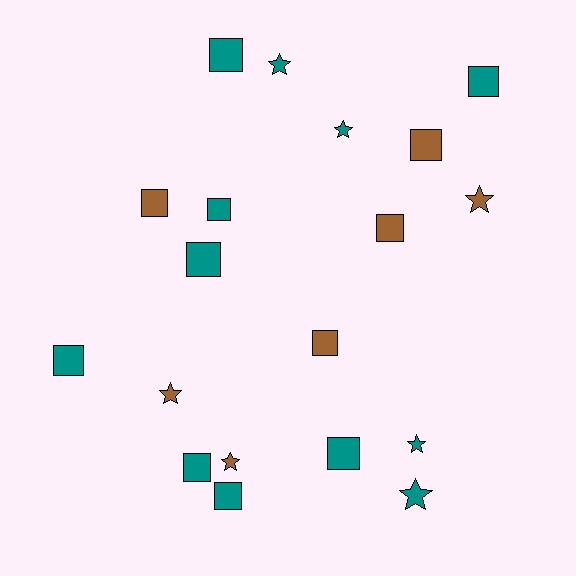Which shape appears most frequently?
Square, with 12 objects.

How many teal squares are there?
There are 8 teal squares.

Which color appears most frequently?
Teal, with 12 objects.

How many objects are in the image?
There are 19 objects.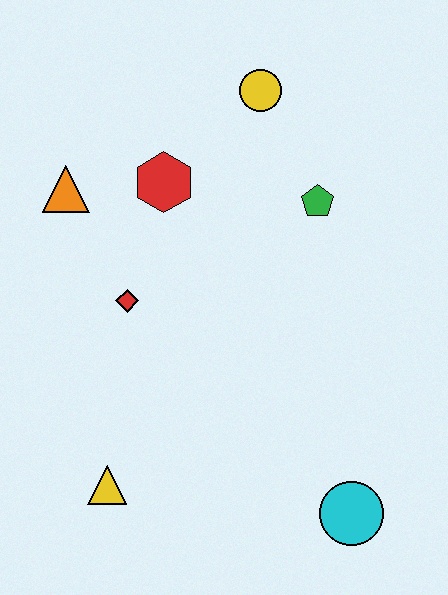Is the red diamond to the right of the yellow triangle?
Yes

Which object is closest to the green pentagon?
The yellow circle is closest to the green pentagon.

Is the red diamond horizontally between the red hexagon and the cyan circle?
No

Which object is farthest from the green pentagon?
The yellow triangle is farthest from the green pentagon.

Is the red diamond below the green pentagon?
Yes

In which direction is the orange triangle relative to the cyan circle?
The orange triangle is above the cyan circle.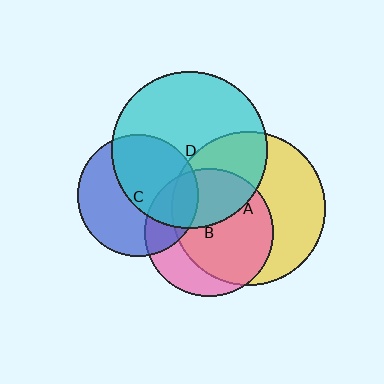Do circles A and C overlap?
Yes.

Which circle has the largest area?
Circle D (cyan).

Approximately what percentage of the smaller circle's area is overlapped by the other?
Approximately 15%.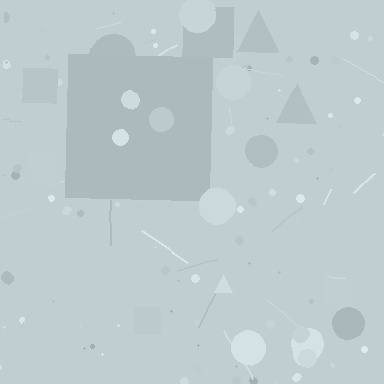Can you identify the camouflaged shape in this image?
The camouflaged shape is a square.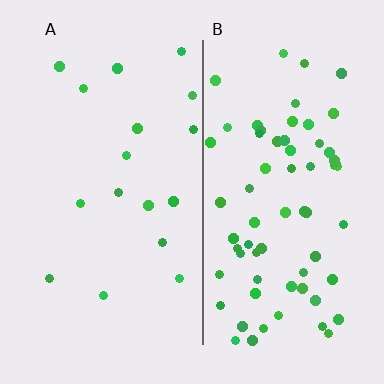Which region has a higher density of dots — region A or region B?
B (the right).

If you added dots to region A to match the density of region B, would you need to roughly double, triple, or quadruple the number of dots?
Approximately quadruple.